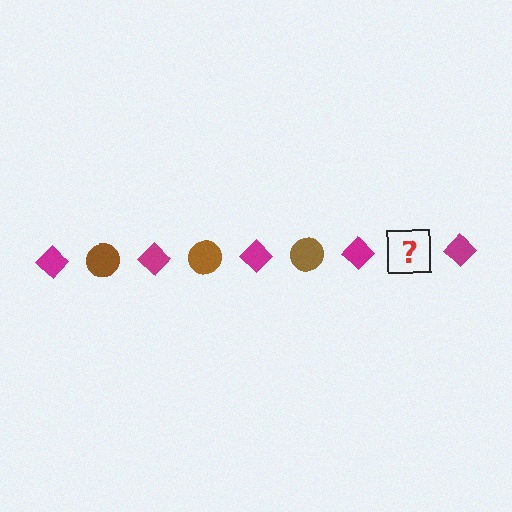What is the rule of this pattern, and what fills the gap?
The rule is that the pattern alternates between magenta diamond and brown circle. The gap should be filled with a brown circle.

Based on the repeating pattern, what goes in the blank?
The blank should be a brown circle.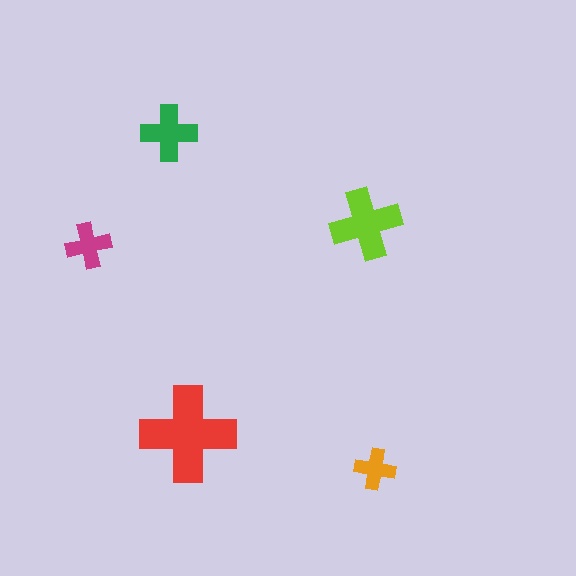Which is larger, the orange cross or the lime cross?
The lime one.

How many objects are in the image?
There are 5 objects in the image.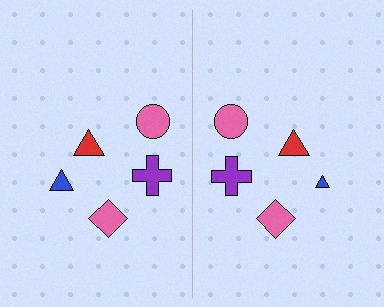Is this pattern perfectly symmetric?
No, the pattern is not perfectly symmetric. The blue triangle on the right side has a different size than its mirror counterpart.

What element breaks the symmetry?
The blue triangle on the right side has a different size than its mirror counterpart.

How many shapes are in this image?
There are 10 shapes in this image.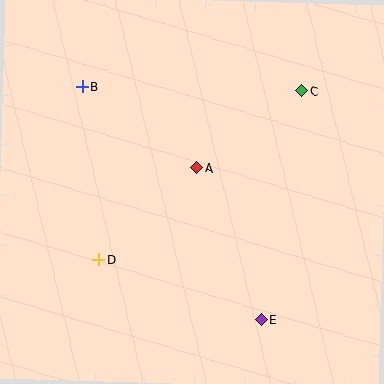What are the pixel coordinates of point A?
Point A is at (196, 168).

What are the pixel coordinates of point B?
Point B is at (82, 87).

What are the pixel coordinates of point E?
Point E is at (262, 320).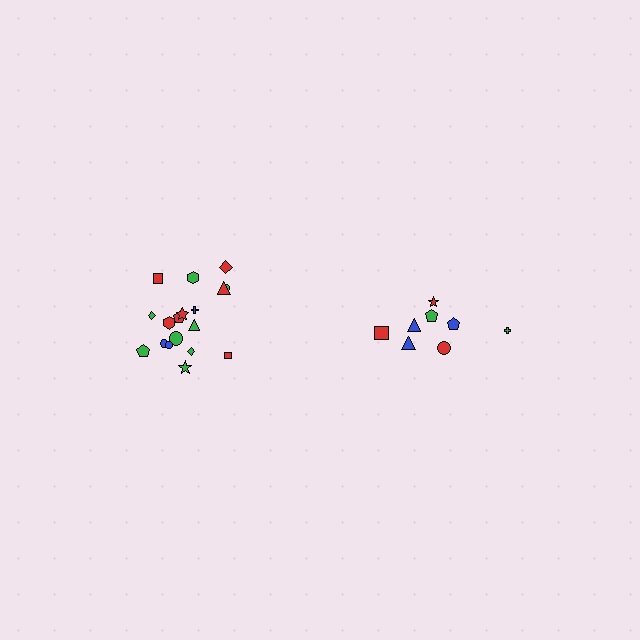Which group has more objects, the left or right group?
The left group.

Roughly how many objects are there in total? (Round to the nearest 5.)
Roughly 25 objects in total.